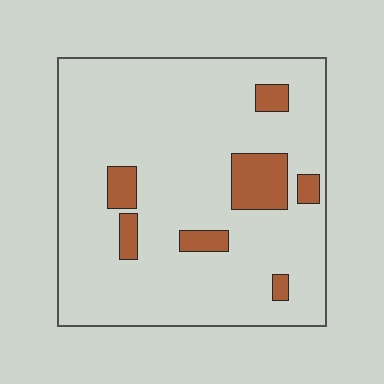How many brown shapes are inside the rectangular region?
7.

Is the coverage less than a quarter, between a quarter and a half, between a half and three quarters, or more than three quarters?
Less than a quarter.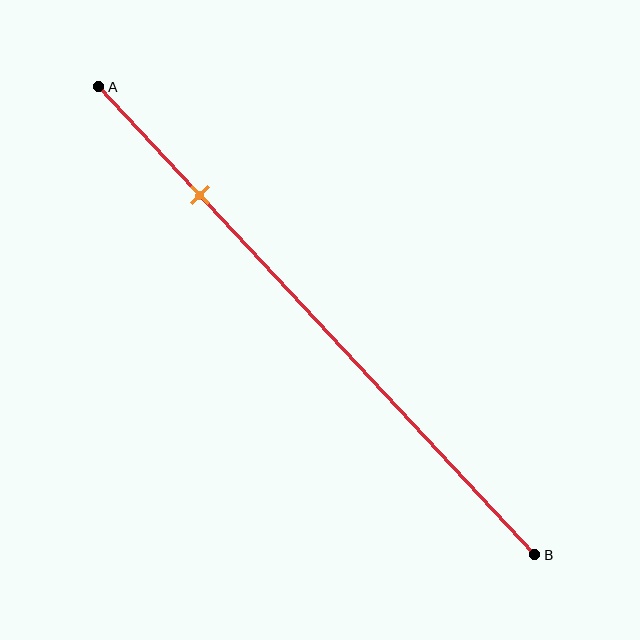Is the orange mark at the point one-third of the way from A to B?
No, the mark is at about 25% from A, not at the 33% one-third point.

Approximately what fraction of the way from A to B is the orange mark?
The orange mark is approximately 25% of the way from A to B.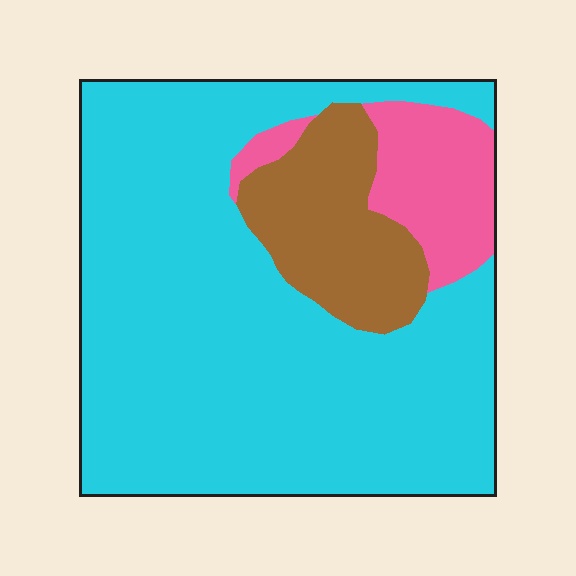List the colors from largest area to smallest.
From largest to smallest: cyan, brown, pink.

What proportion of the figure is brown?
Brown covers around 15% of the figure.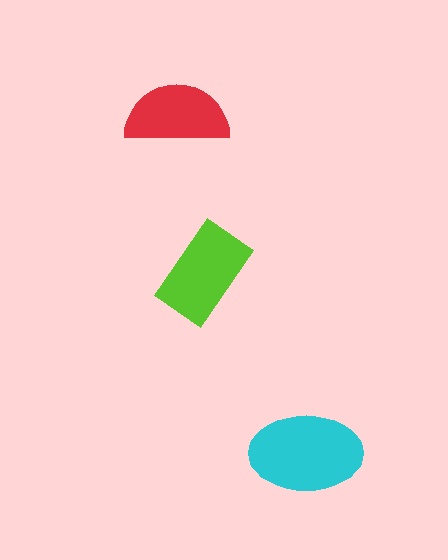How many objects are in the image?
There are 3 objects in the image.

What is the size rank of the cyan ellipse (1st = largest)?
1st.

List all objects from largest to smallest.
The cyan ellipse, the lime rectangle, the red semicircle.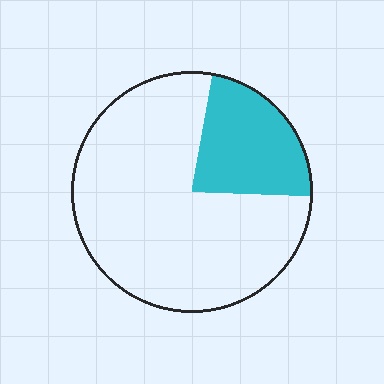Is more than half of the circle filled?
No.